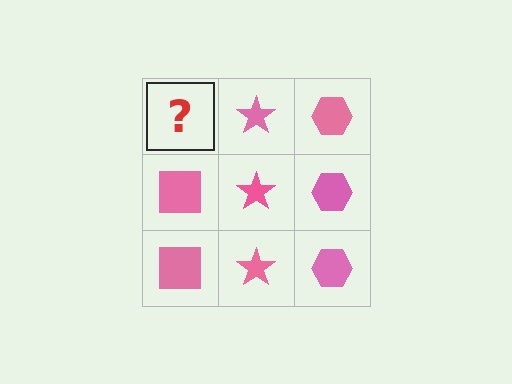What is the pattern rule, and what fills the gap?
The rule is that each column has a consistent shape. The gap should be filled with a pink square.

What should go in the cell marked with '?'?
The missing cell should contain a pink square.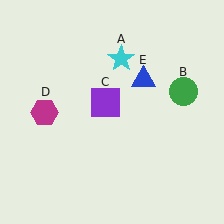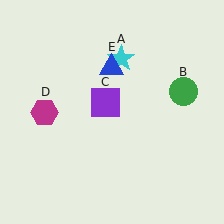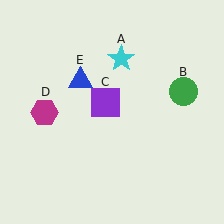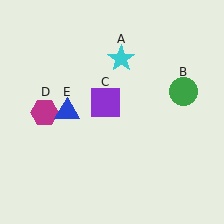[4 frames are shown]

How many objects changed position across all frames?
1 object changed position: blue triangle (object E).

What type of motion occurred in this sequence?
The blue triangle (object E) rotated counterclockwise around the center of the scene.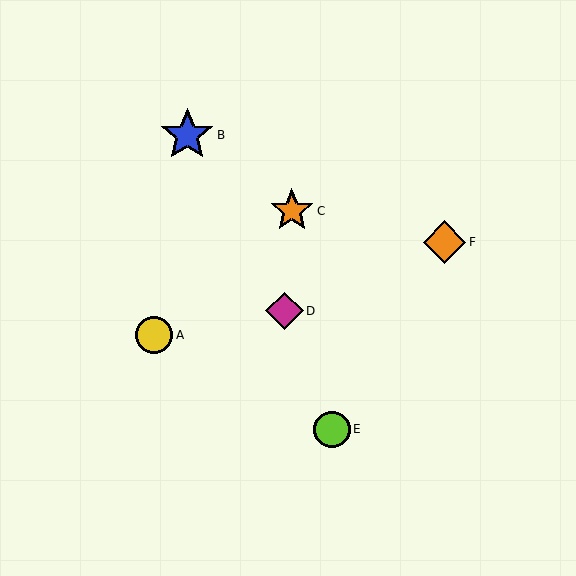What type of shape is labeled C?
Shape C is an orange star.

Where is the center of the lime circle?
The center of the lime circle is at (332, 429).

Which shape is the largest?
The blue star (labeled B) is the largest.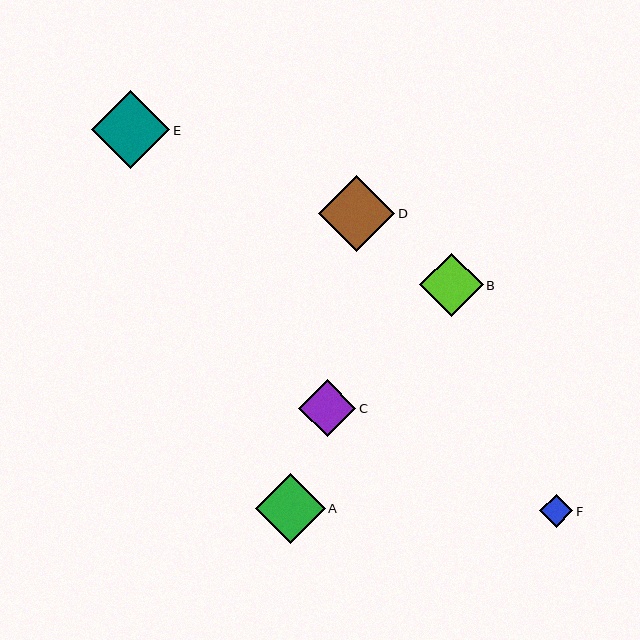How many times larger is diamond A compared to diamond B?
Diamond A is approximately 1.1 times the size of diamond B.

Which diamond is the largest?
Diamond E is the largest with a size of approximately 78 pixels.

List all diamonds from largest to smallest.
From largest to smallest: E, D, A, B, C, F.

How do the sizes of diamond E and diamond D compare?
Diamond E and diamond D are approximately the same size.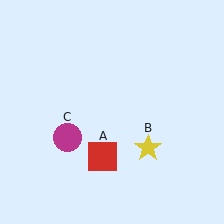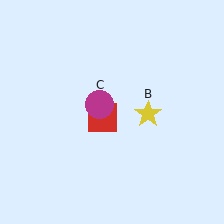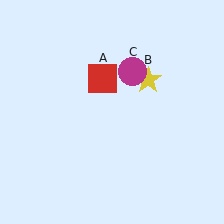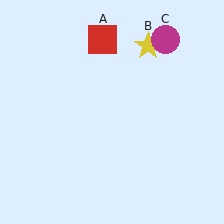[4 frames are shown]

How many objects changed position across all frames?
3 objects changed position: red square (object A), yellow star (object B), magenta circle (object C).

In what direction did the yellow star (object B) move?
The yellow star (object B) moved up.